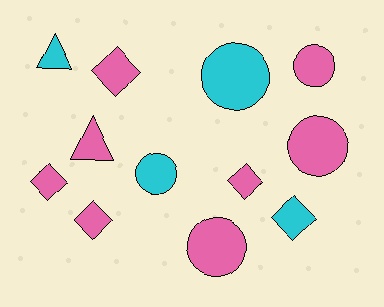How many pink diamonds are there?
There are 4 pink diamonds.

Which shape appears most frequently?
Circle, with 5 objects.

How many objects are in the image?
There are 12 objects.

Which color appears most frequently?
Pink, with 8 objects.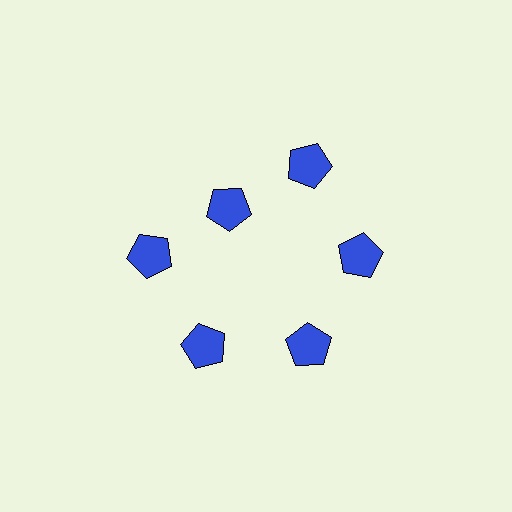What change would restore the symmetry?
The symmetry would be restored by moving it outward, back onto the ring so that all 6 pentagons sit at equal angles and equal distance from the center.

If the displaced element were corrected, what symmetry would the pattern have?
It would have 6-fold rotational symmetry — the pattern would map onto itself every 60 degrees.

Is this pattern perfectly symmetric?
No. The 6 blue pentagons are arranged in a ring, but one element near the 11 o'clock position is pulled inward toward the center, breaking the 6-fold rotational symmetry.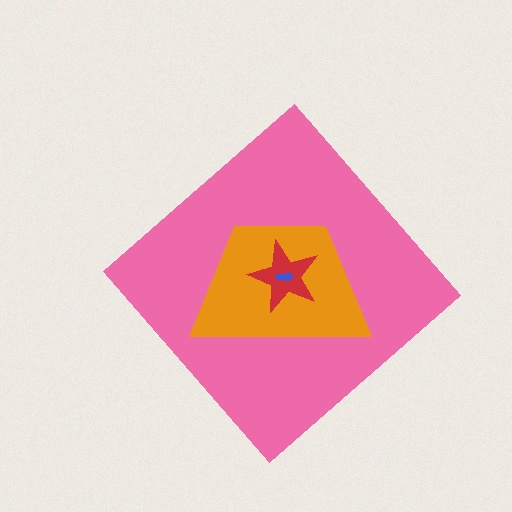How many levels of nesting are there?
4.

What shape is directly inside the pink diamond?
The orange trapezoid.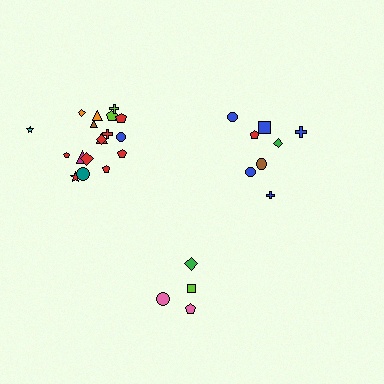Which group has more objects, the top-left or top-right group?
The top-left group.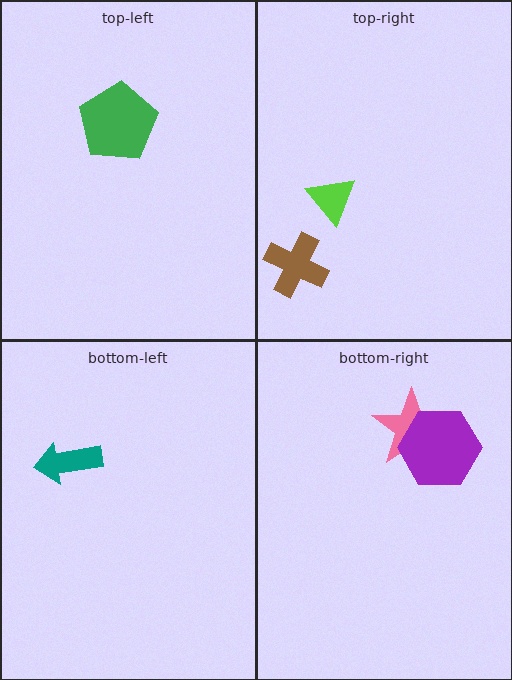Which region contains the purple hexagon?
The bottom-right region.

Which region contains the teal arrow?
The bottom-left region.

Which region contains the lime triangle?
The top-right region.